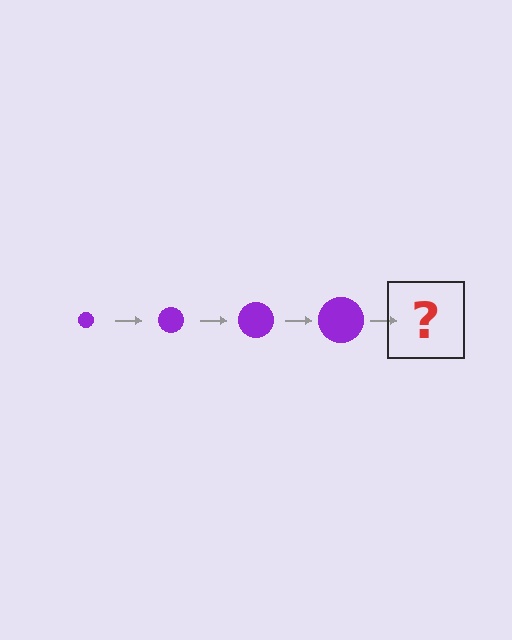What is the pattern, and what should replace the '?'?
The pattern is that the circle gets progressively larger each step. The '?' should be a purple circle, larger than the previous one.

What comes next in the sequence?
The next element should be a purple circle, larger than the previous one.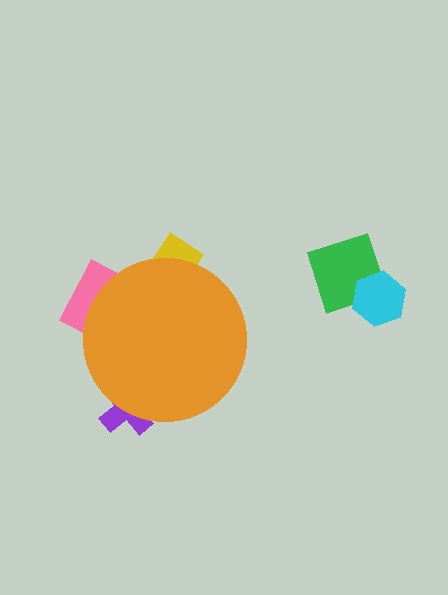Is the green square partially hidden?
No, the green square is fully visible.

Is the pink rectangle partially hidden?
Yes, the pink rectangle is partially hidden behind the orange circle.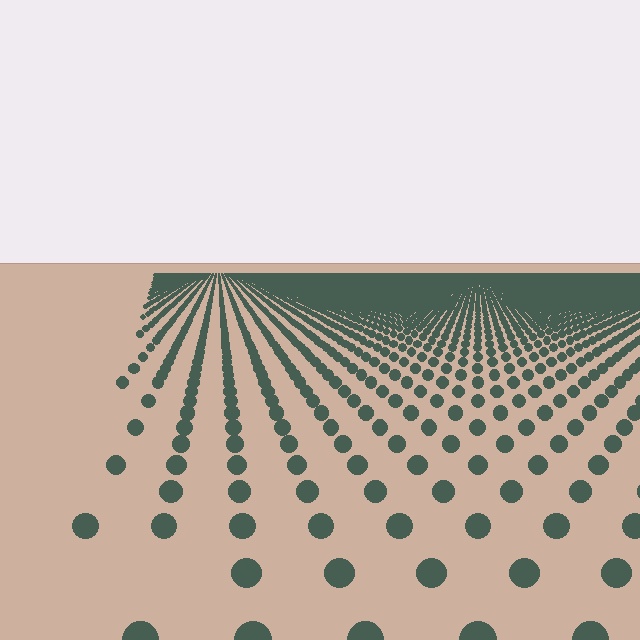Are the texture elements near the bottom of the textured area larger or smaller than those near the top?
Larger. Near the bottom, elements are closer to the viewer and appear at a bigger on-screen size.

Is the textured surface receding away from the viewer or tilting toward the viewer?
The surface is receding away from the viewer. Texture elements get smaller and denser toward the top.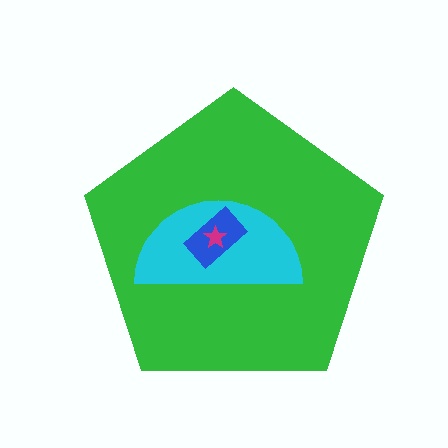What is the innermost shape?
The magenta star.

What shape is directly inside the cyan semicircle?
The blue rectangle.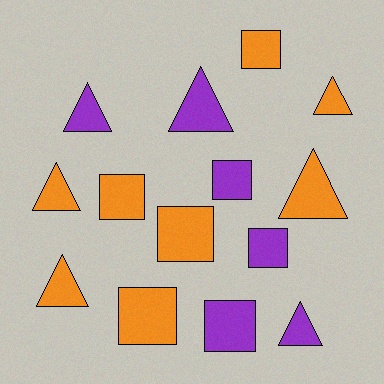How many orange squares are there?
There are 4 orange squares.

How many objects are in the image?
There are 14 objects.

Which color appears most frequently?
Orange, with 8 objects.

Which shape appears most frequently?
Square, with 7 objects.